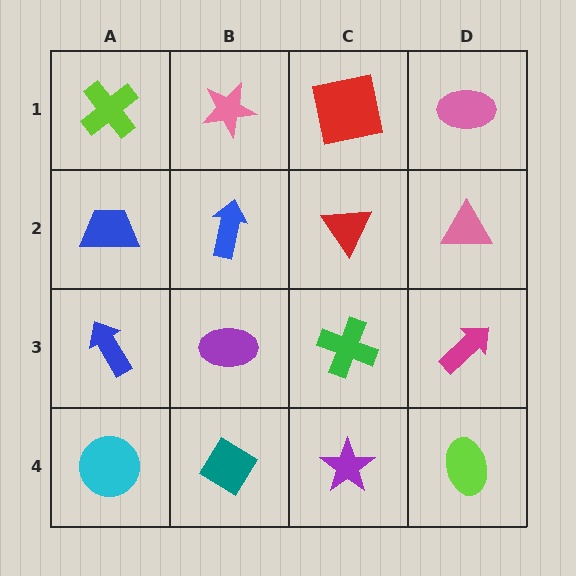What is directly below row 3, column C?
A purple star.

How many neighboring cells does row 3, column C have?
4.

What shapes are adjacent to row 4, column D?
A magenta arrow (row 3, column D), a purple star (row 4, column C).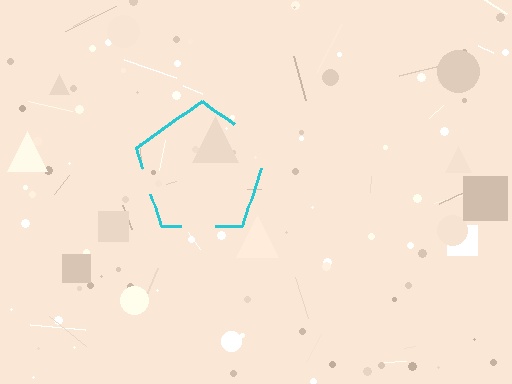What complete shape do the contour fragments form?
The contour fragments form a pentagon.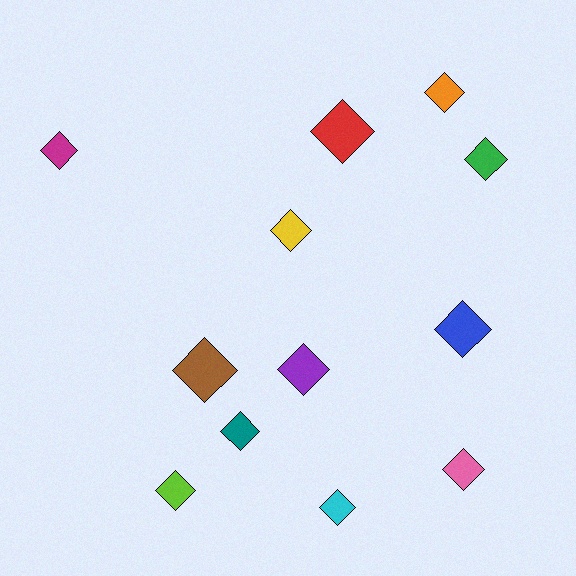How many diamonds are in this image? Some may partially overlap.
There are 12 diamonds.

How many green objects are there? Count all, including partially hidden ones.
There is 1 green object.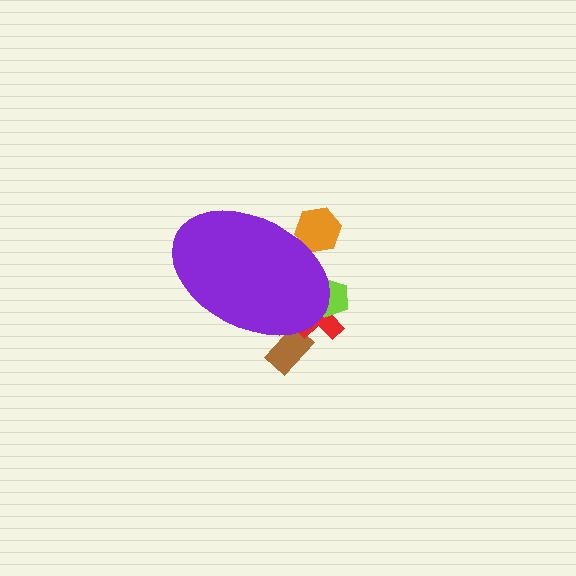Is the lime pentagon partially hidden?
Yes, the lime pentagon is partially hidden behind the purple ellipse.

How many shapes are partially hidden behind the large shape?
4 shapes are partially hidden.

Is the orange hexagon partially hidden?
Yes, the orange hexagon is partially hidden behind the purple ellipse.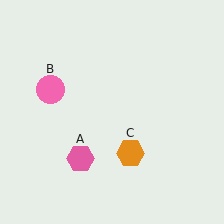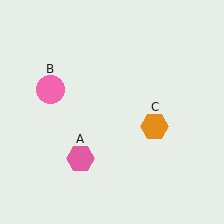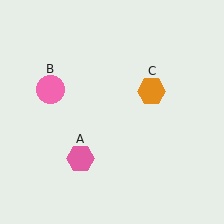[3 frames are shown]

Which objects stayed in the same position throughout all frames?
Pink hexagon (object A) and pink circle (object B) remained stationary.